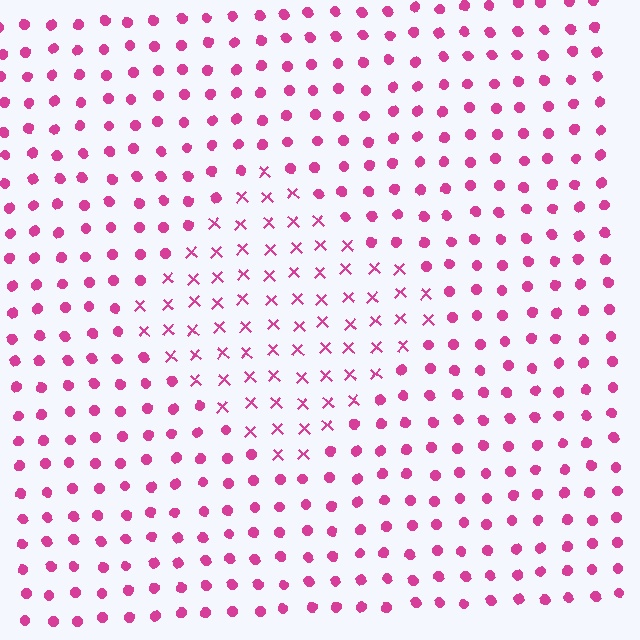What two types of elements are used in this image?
The image uses X marks inside the diamond region and circles outside it.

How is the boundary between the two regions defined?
The boundary is defined by a change in element shape: X marks inside vs. circles outside. All elements share the same color and spacing.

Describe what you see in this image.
The image is filled with small magenta elements arranged in a uniform grid. A diamond-shaped region contains X marks, while the surrounding area contains circles. The boundary is defined purely by the change in element shape.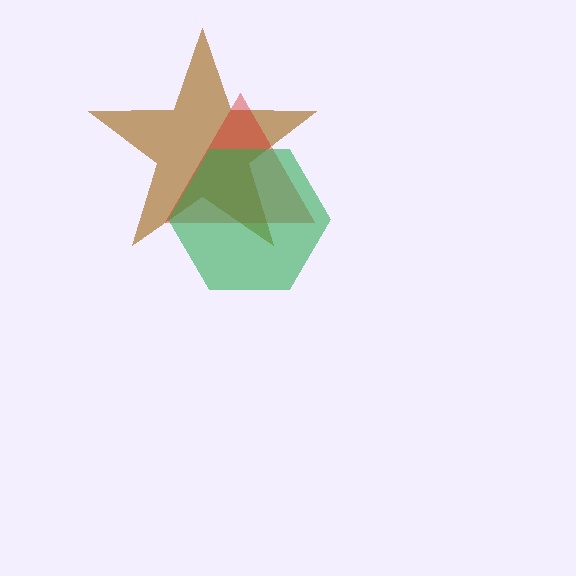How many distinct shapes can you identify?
There are 3 distinct shapes: a brown star, a red triangle, a green hexagon.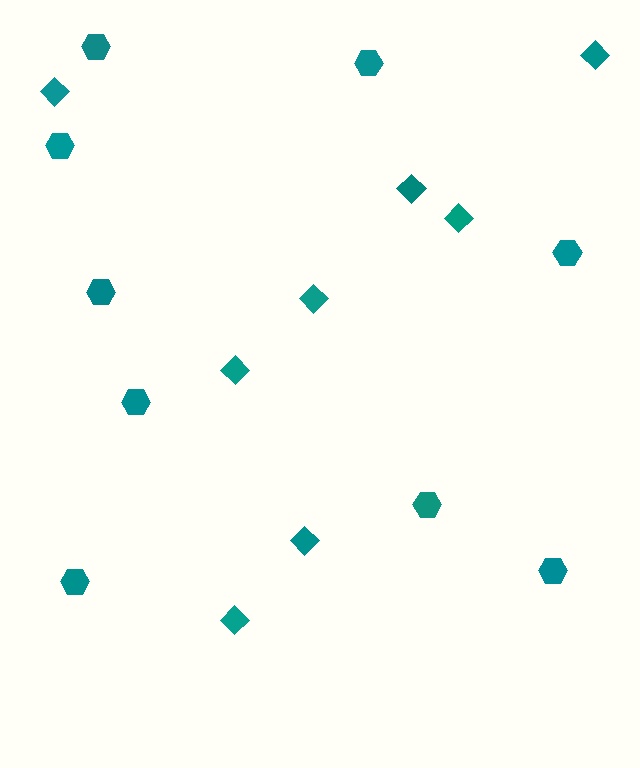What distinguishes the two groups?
There are 2 groups: one group of hexagons (9) and one group of diamonds (8).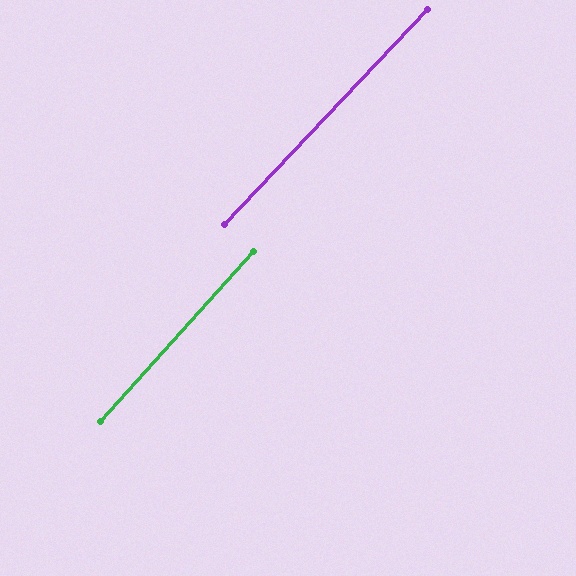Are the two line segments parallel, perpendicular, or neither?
Parallel — their directions differ by only 1.4°.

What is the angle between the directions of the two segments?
Approximately 1 degree.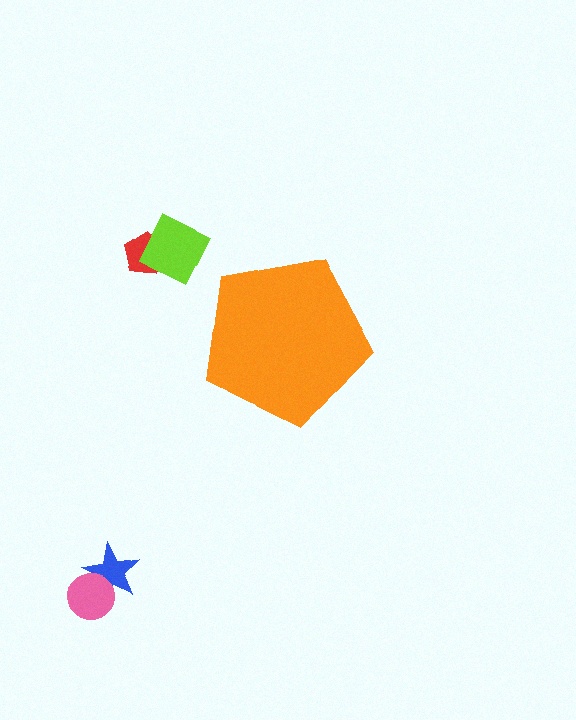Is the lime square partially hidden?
No, the lime square is fully visible.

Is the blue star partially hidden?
No, the blue star is fully visible.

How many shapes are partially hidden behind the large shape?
0 shapes are partially hidden.